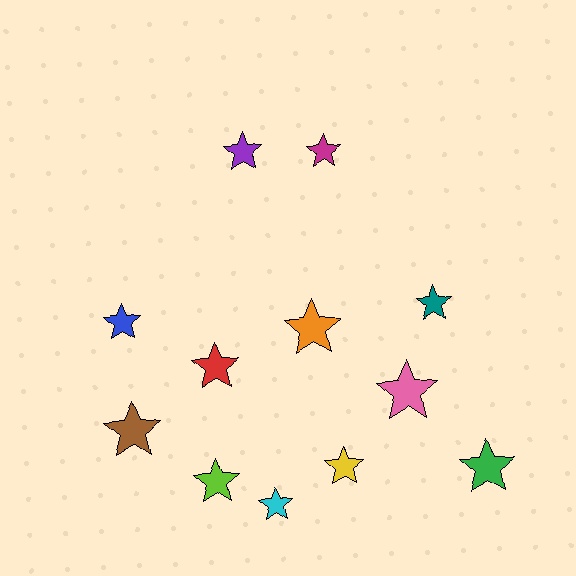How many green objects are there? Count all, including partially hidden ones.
There is 1 green object.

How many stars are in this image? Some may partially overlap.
There are 12 stars.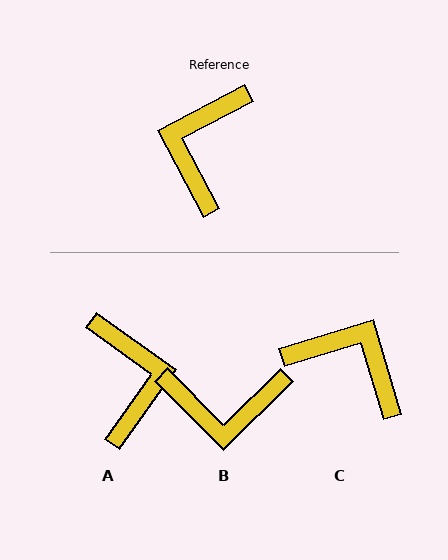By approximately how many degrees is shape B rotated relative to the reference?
Approximately 107 degrees counter-clockwise.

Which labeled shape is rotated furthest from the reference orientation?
A, about 153 degrees away.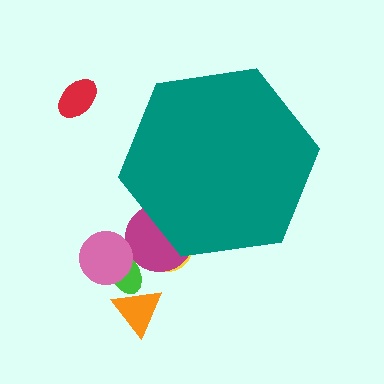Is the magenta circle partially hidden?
Yes, the magenta circle is partially hidden behind the teal hexagon.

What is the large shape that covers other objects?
A teal hexagon.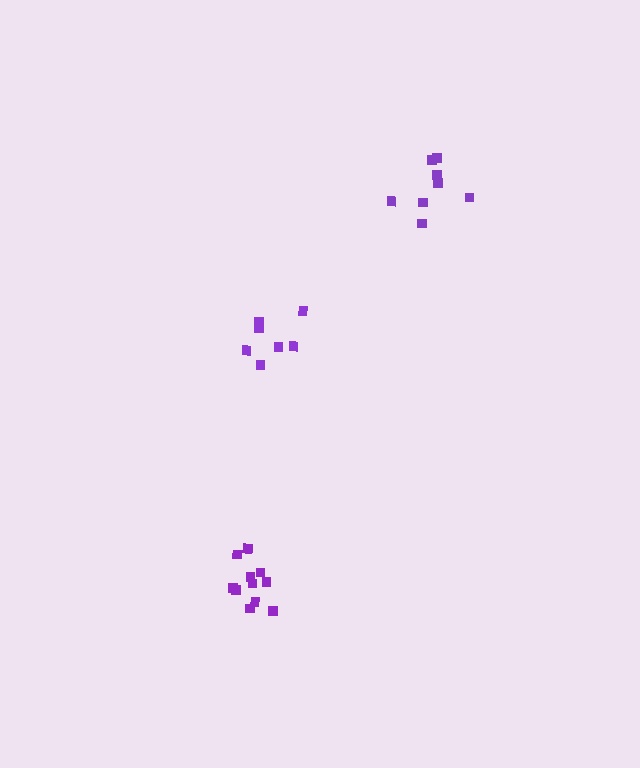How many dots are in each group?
Group 1: 7 dots, Group 2: 11 dots, Group 3: 8 dots (26 total).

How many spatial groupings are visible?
There are 3 spatial groupings.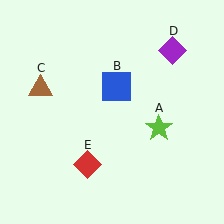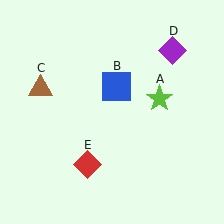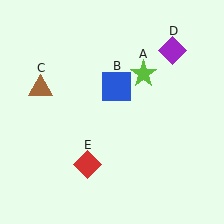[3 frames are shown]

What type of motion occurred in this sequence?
The lime star (object A) rotated counterclockwise around the center of the scene.